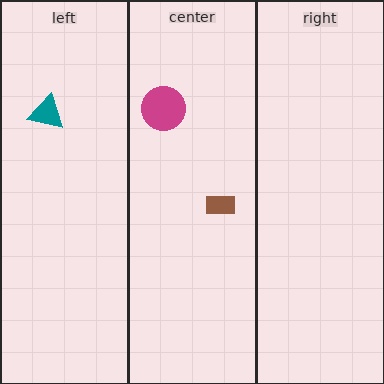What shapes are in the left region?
The teal triangle.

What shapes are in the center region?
The magenta circle, the brown rectangle.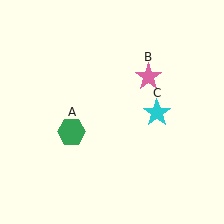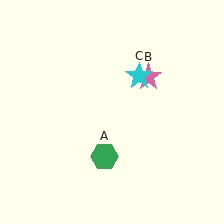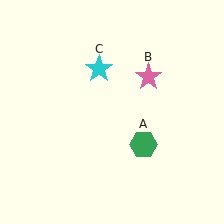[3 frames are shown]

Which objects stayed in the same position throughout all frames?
Pink star (object B) remained stationary.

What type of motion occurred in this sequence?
The green hexagon (object A), cyan star (object C) rotated counterclockwise around the center of the scene.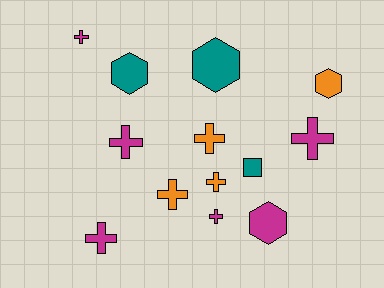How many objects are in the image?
There are 13 objects.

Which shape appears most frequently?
Cross, with 8 objects.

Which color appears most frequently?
Magenta, with 6 objects.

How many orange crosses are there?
There are 3 orange crosses.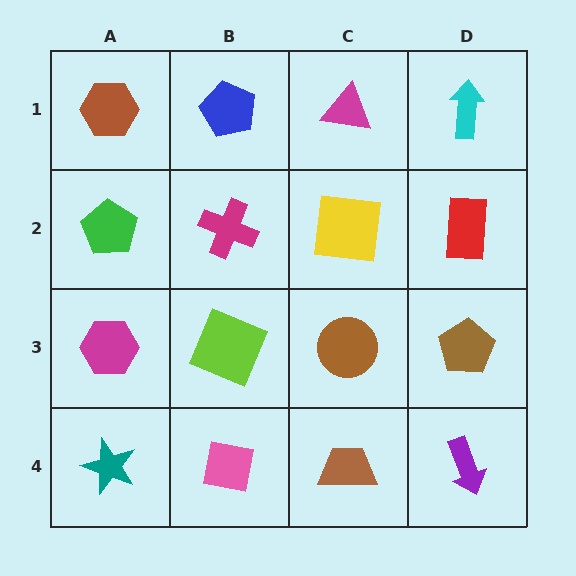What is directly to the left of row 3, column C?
A lime square.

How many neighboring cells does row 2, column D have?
3.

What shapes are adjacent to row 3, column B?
A magenta cross (row 2, column B), a pink square (row 4, column B), a magenta hexagon (row 3, column A), a brown circle (row 3, column C).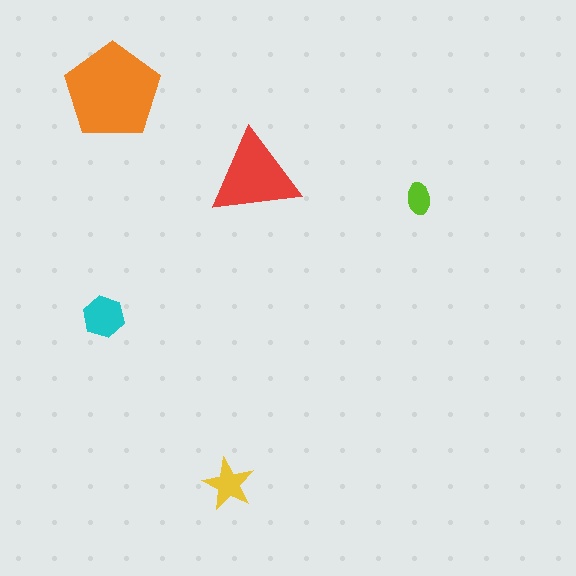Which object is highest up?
The orange pentagon is topmost.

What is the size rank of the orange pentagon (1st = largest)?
1st.